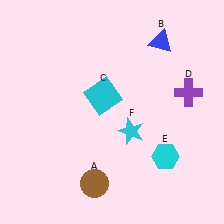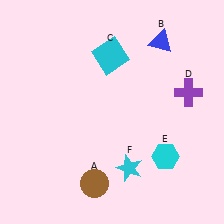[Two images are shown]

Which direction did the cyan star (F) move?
The cyan star (F) moved down.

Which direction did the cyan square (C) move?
The cyan square (C) moved up.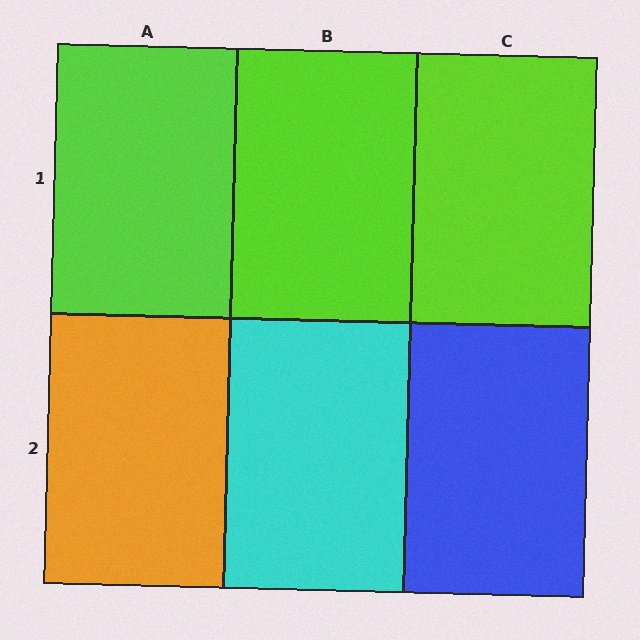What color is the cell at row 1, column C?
Lime.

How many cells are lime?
3 cells are lime.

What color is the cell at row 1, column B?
Lime.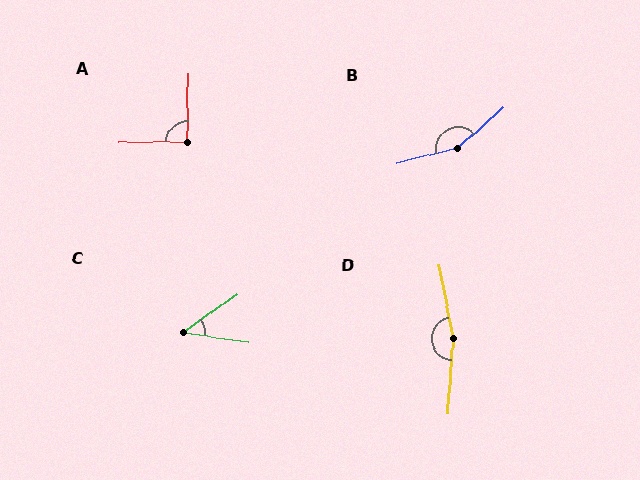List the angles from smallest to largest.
C (44°), A (92°), B (152°), D (166°).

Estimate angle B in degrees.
Approximately 152 degrees.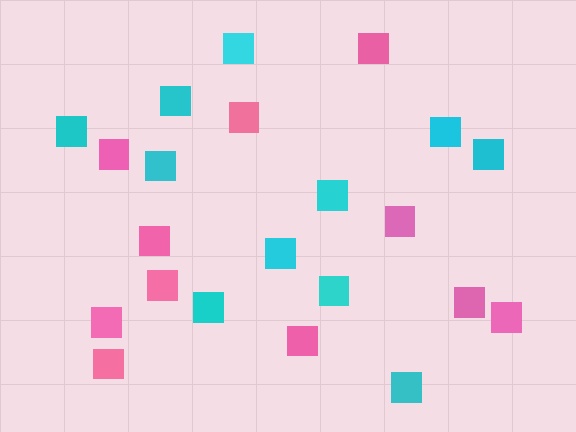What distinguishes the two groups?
There are 2 groups: one group of pink squares (11) and one group of cyan squares (11).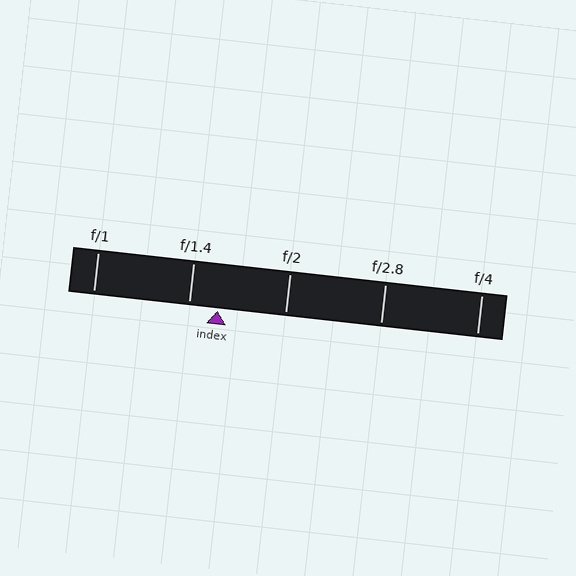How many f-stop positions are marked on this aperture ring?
There are 5 f-stop positions marked.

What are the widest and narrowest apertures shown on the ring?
The widest aperture shown is f/1 and the narrowest is f/4.